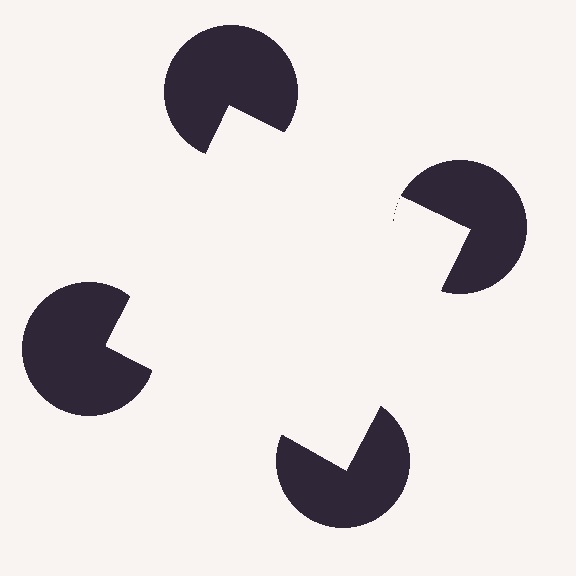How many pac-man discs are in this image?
There are 4 — one at each vertex of the illusory square.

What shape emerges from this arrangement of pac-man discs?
An illusory square — its edges are inferred from the aligned wedge cuts in the pac-man discs, not physically drawn.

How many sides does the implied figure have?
4 sides.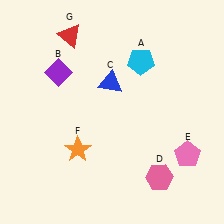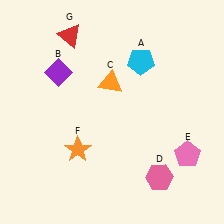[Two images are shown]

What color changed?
The triangle (C) changed from blue in Image 1 to orange in Image 2.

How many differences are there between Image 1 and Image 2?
There is 1 difference between the two images.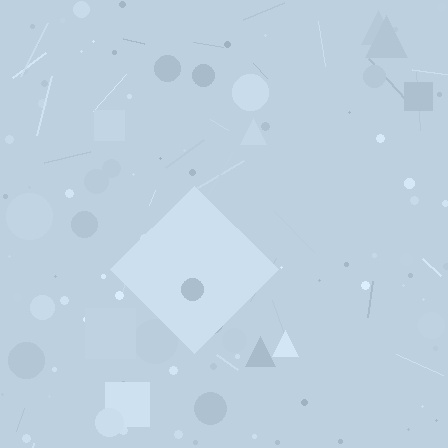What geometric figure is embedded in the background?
A diamond is embedded in the background.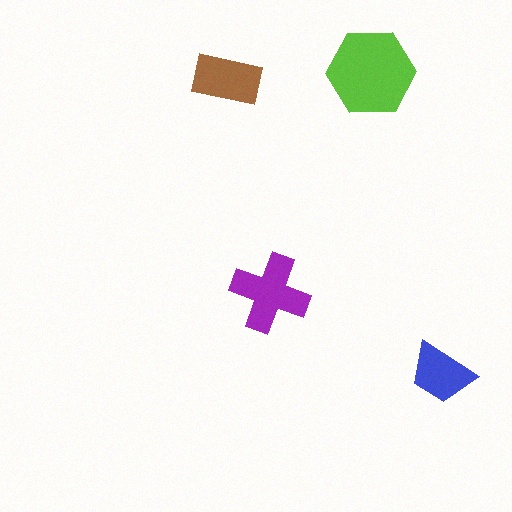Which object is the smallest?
The blue trapezoid.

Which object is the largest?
The lime hexagon.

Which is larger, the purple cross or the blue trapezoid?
The purple cross.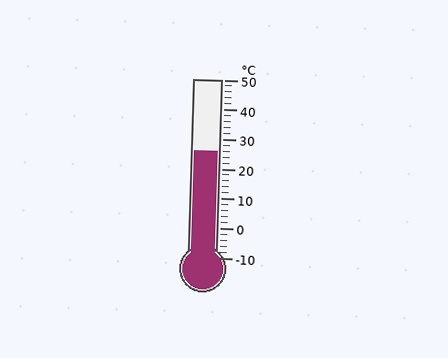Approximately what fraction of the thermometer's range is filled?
The thermometer is filled to approximately 60% of its range.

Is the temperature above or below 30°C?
The temperature is below 30°C.